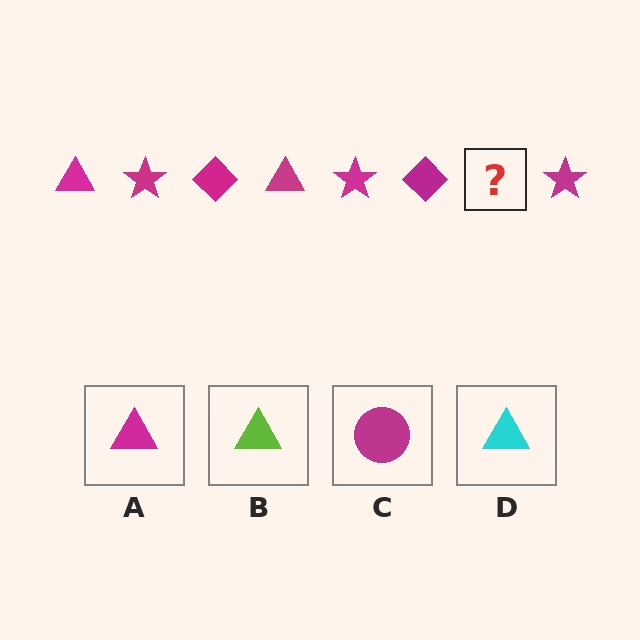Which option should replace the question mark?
Option A.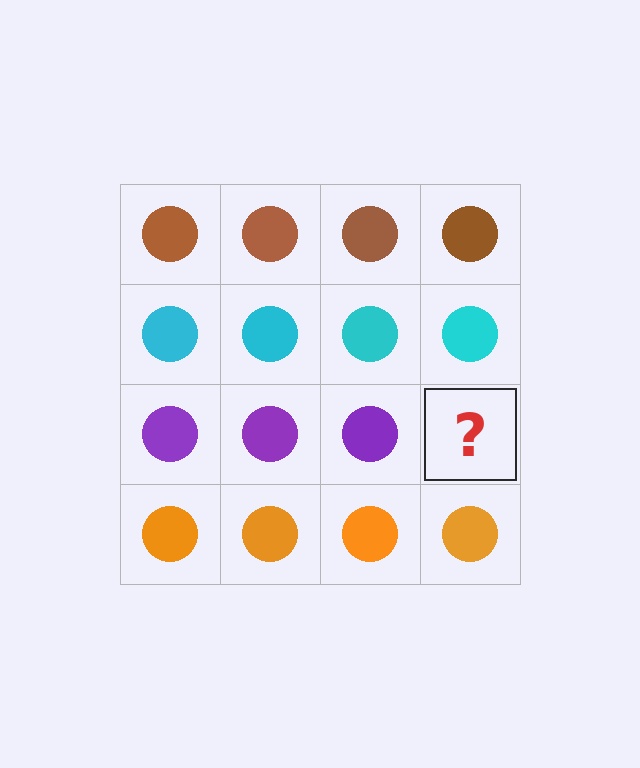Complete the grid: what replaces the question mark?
The question mark should be replaced with a purple circle.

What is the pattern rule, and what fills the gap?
The rule is that each row has a consistent color. The gap should be filled with a purple circle.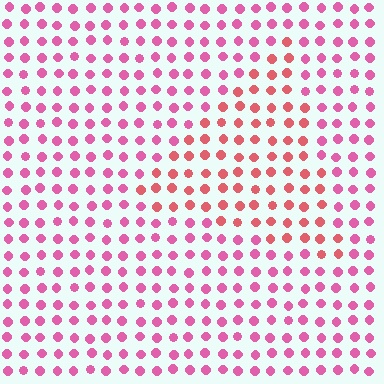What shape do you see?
I see a triangle.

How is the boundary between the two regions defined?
The boundary is defined purely by a slight shift in hue (about 29 degrees). Spacing, size, and orientation are identical on both sides.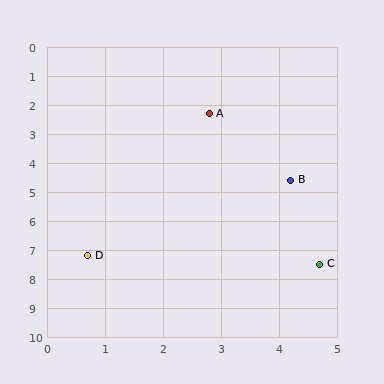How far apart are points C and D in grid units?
Points C and D are about 4.0 grid units apart.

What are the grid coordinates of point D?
Point D is at approximately (0.7, 7.2).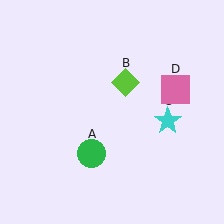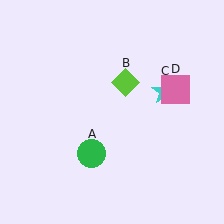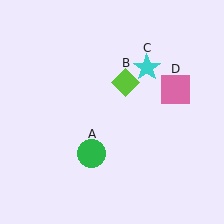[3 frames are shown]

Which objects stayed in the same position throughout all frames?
Green circle (object A) and lime diamond (object B) and pink square (object D) remained stationary.